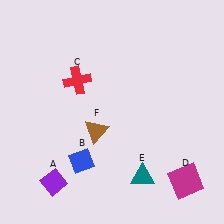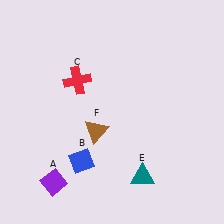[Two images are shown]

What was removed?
The magenta square (D) was removed in Image 2.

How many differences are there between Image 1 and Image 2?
There is 1 difference between the two images.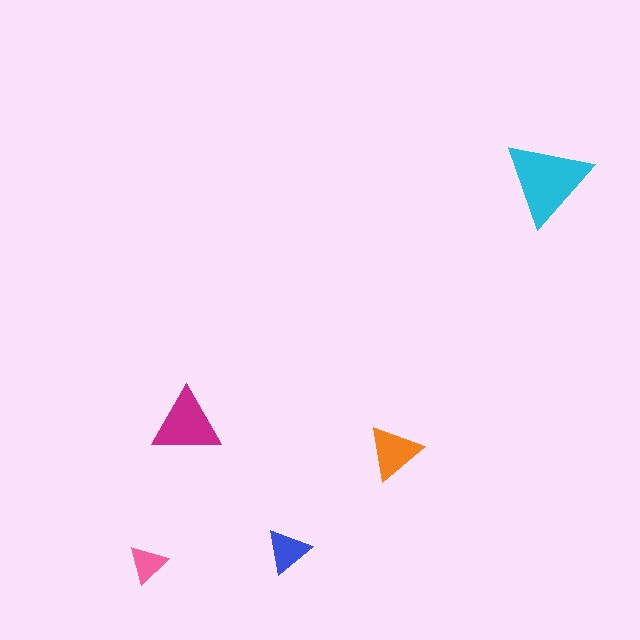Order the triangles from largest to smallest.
the cyan one, the magenta one, the orange one, the blue one, the pink one.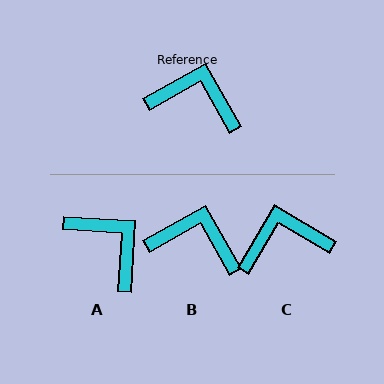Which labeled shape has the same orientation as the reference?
B.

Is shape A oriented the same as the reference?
No, it is off by about 33 degrees.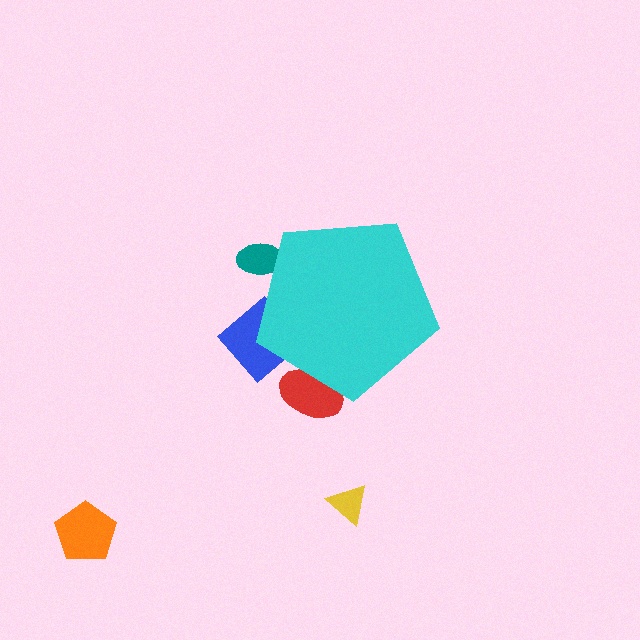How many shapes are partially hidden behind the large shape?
3 shapes are partially hidden.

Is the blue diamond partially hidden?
Yes, the blue diamond is partially hidden behind the cyan pentagon.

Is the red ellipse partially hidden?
Yes, the red ellipse is partially hidden behind the cyan pentagon.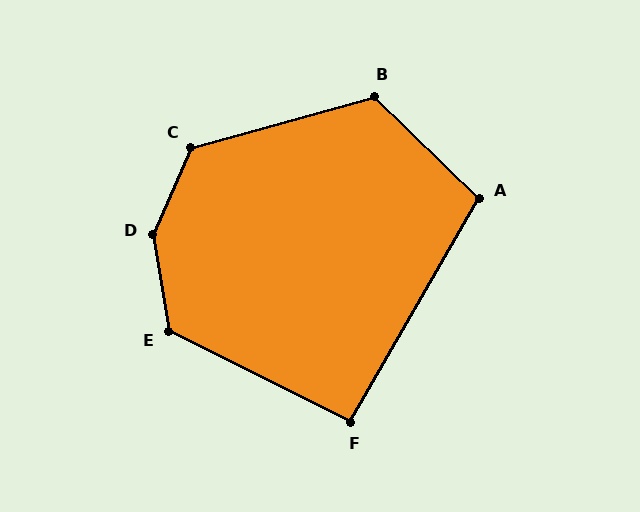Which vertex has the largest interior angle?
D, at approximately 147 degrees.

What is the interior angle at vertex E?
Approximately 126 degrees (obtuse).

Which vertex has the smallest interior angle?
F, at approximately 93 degrees.